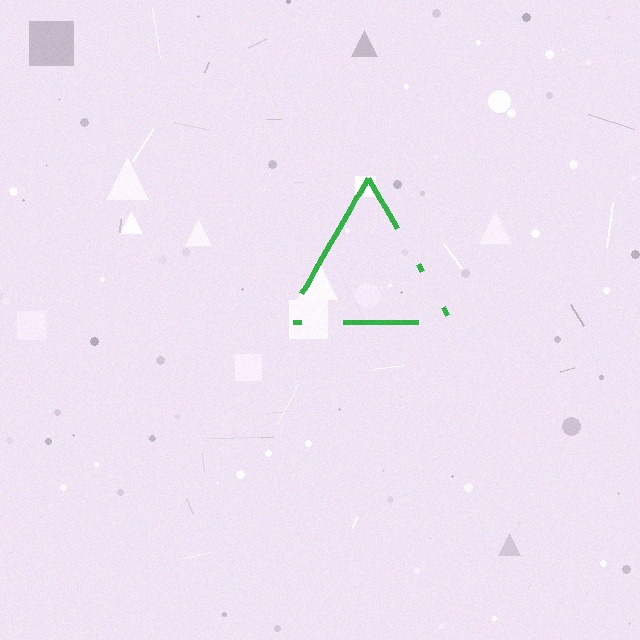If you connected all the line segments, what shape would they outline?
They would outline a triangle.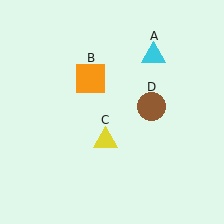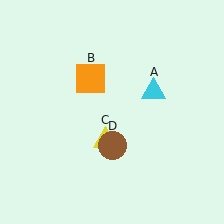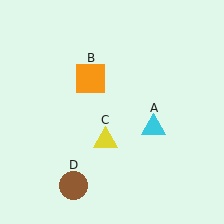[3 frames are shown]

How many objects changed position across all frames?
2 objects changed position: cyan triangle (object A), brown circle (object D).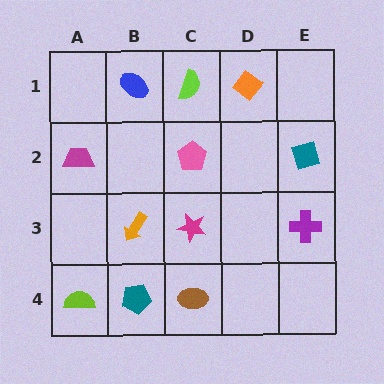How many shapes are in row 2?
3 shapes.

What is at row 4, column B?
A teal pentagon.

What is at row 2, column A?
A magenta trapezoid.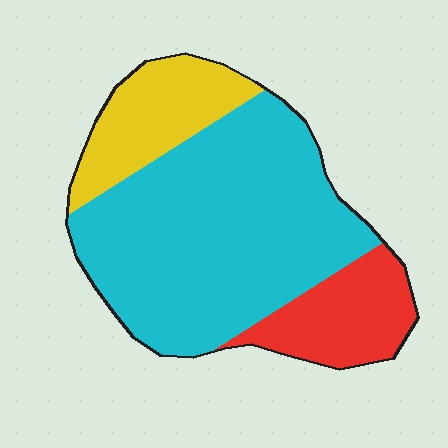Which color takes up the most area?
Cyan, at roughly 65%.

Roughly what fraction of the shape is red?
Red covers 17% of the shape.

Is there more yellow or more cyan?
Cyan.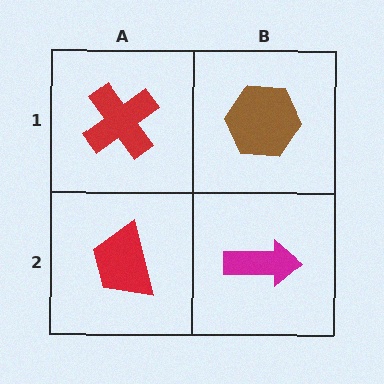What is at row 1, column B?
A brown hexagon.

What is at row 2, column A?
A red trapezoid.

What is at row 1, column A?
A red cross.